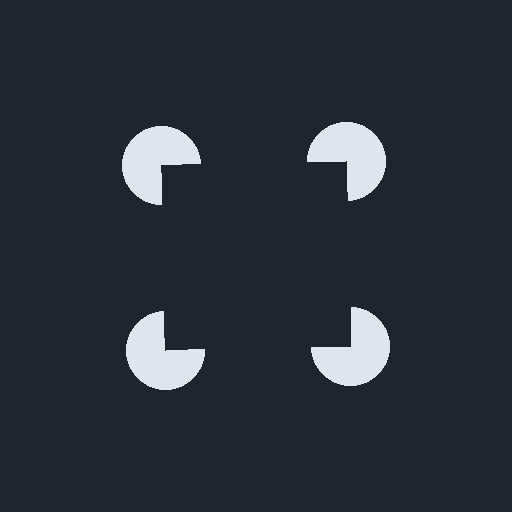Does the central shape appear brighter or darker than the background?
It typically appears slightly darker than the background, even though no actual brightness change is drawn.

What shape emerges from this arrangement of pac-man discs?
An illusory square — its edges are inferred from the aligned wedge cuts in the pac-man discs, not physically drawn.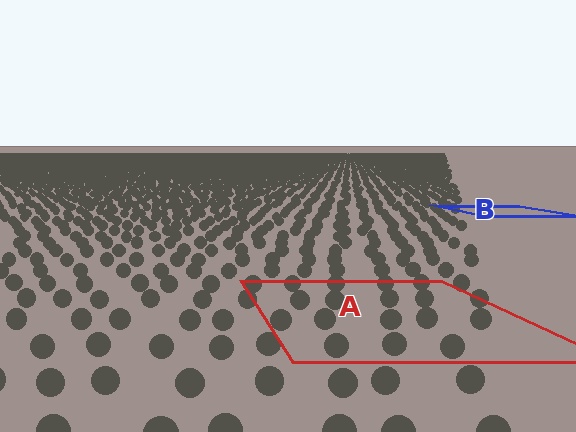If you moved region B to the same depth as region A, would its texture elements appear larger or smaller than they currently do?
They would appear larger. At a closer depth, the same texture elements are projected at a bigger on-screen size.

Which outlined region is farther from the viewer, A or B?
Region B is farther from the viewer — the texture elements inside it appear smaller and more densely packed.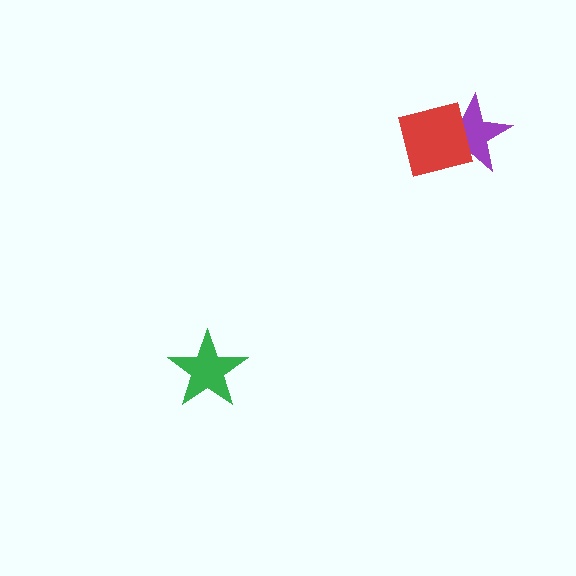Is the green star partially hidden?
No, no other shape covers it.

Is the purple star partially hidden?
Yes, it is partially covered by another shape.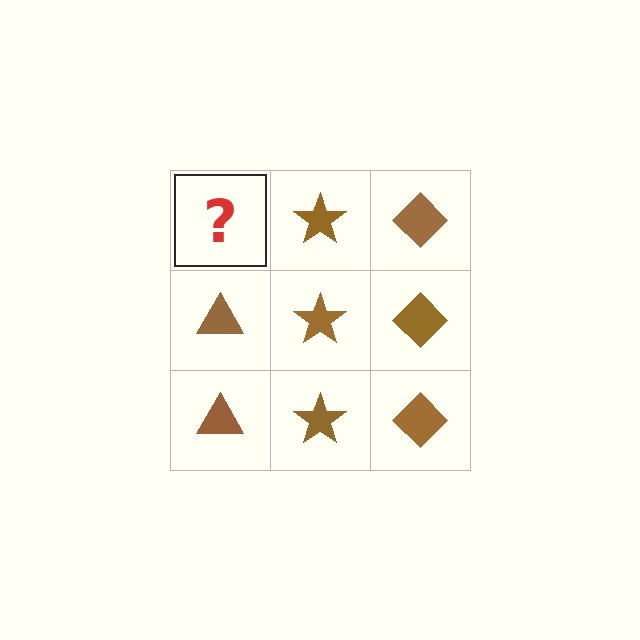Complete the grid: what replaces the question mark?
The question mark should be replaced with a brown triangle.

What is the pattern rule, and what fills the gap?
The rule is that each column has a consistent shape. The gap should be filled with a brown triangle.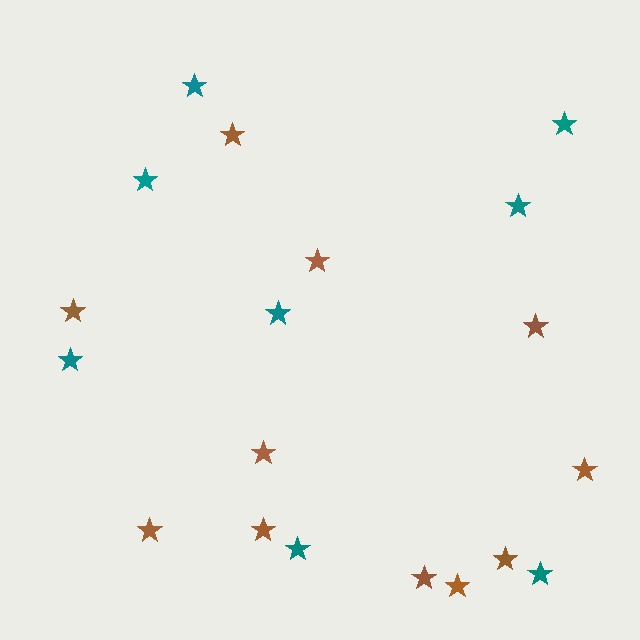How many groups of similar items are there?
There are 2 groups: one group of teal stars (8) and one group of brown stars (11).